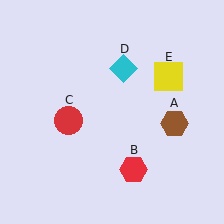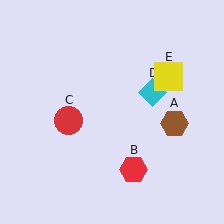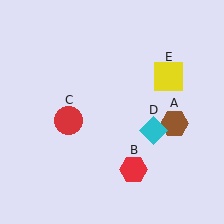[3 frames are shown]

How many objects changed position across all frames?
1 object changed position: cyan diamond (object D).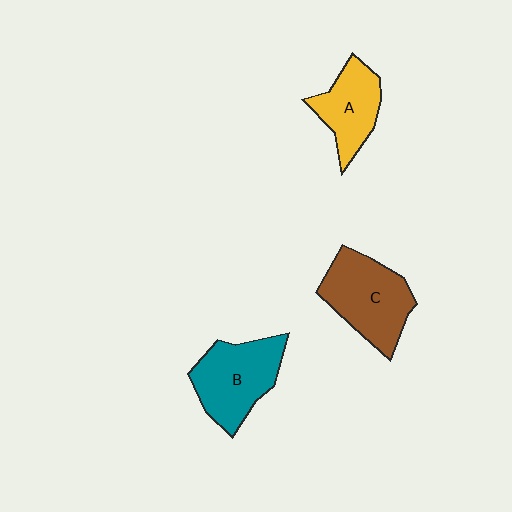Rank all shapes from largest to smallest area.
From largest to smallest: C (brown), B (teal), A (yellow).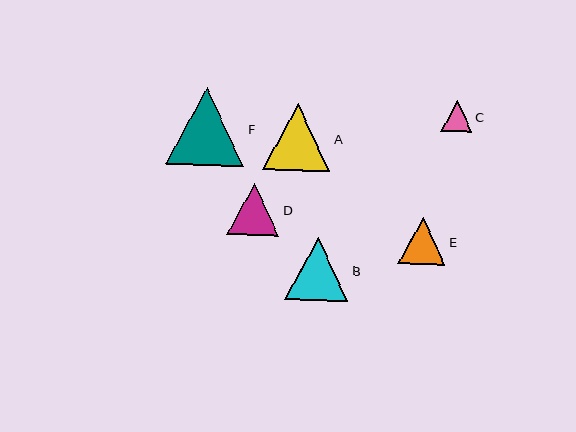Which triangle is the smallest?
Triangle C is the smallest with a size of approximately 30 pixels.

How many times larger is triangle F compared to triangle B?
Triangle F is approximately 1.2 times the size of triangle B.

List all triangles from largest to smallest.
From largest to smallest: F, A, B, D, E, C.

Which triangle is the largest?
Triangle F is the largest with a size of approximately 78 pixels.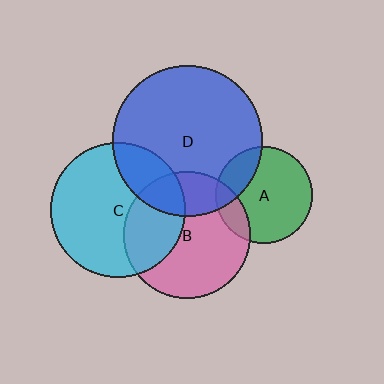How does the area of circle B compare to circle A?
Approximately 1.7 times.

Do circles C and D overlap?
Yes.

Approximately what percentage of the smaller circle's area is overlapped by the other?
Approximately 20%.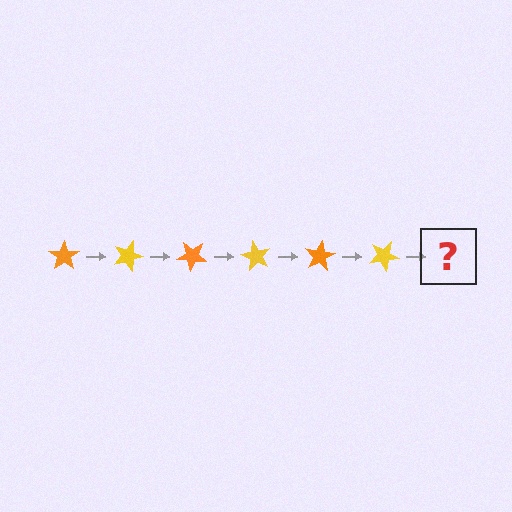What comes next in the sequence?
The next element should be an orange star, rotated 120 degrees from the start.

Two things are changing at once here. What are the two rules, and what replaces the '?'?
The two rules are that it rotates 20 degrees each step and the color cycles through orange and yellow. The '?' should be an orange star, rotated 120 degrees from the start.